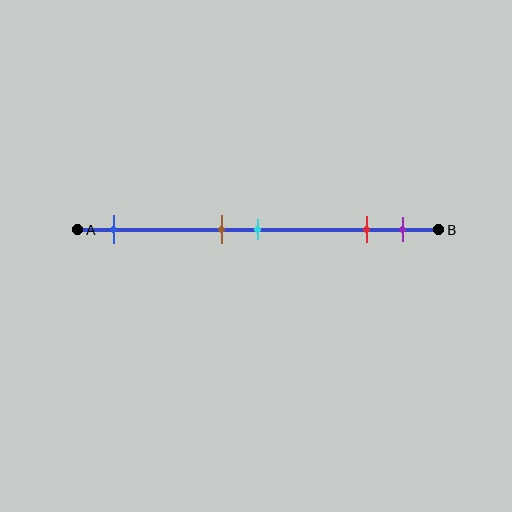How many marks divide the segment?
There are 5 marks dividing the segment.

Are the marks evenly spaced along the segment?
No, the marks are not evenly spaced.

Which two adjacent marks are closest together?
The brown and cyan marks are the closest adjacent pair.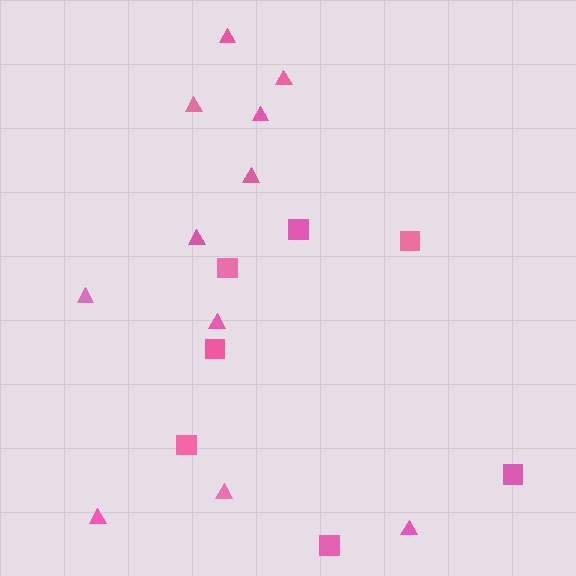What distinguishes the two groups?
There are 2 groups: one group of squares (7) and one group of triangles (11).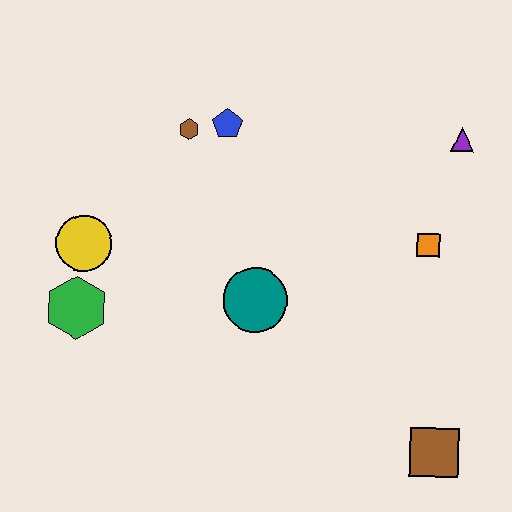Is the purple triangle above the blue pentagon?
No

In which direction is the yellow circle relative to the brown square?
The yellow circle is to the left of the brown square.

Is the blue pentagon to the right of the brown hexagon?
Yes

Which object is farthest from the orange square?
The green hexagon is farthest from the orange square.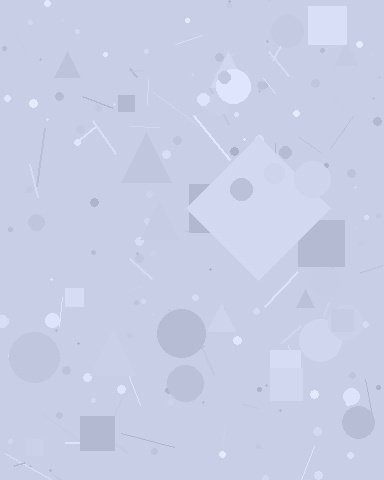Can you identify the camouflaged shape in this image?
The camouflaged shape is a diamond.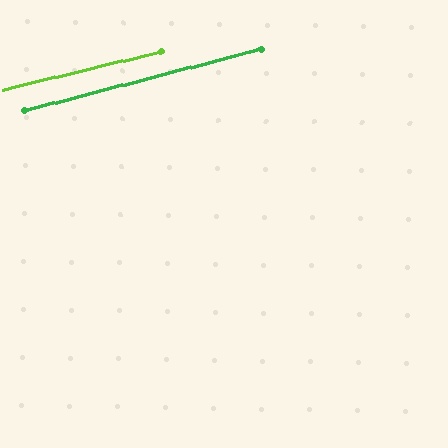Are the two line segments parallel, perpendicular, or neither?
Parallel — their directions differ by only 1.3°.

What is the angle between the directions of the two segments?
Approximately 1 degree.